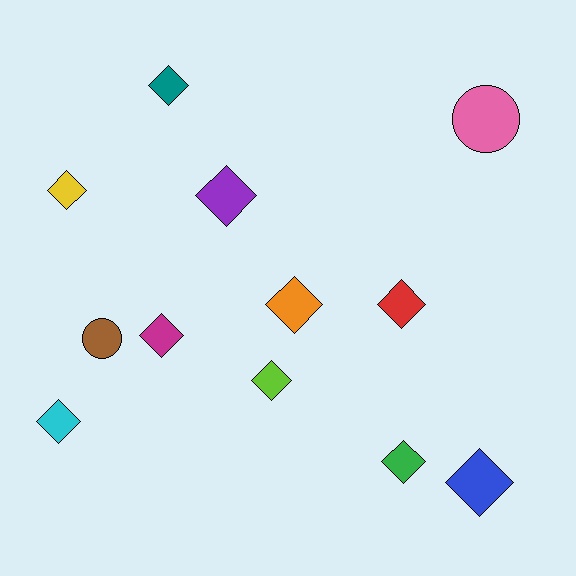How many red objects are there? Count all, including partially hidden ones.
There is 1 red object.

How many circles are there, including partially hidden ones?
There are 2 circles.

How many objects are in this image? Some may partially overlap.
There are 12 objects.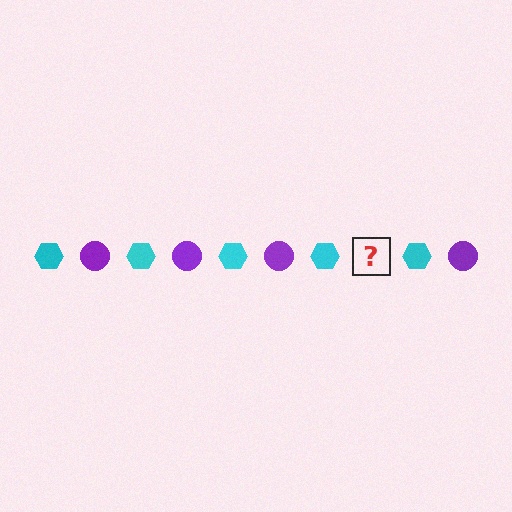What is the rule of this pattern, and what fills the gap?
The rule is that the pattern alternates between cyan hexagon and purple circle. The gap should be filled with a purple circle.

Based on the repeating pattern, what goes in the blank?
The blank should be a purple circle.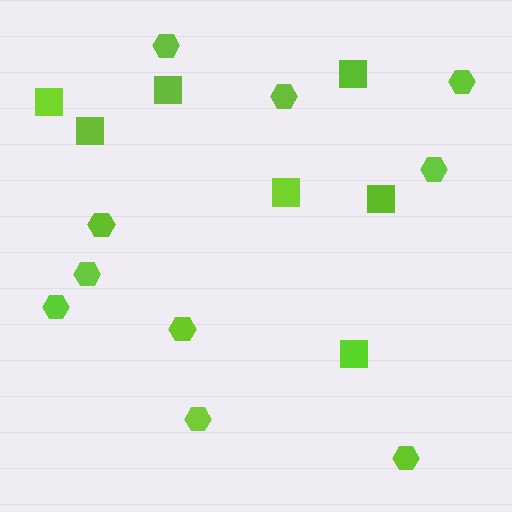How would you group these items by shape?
There are 2 groups: one group of hexagons (10) and one group of squares (7).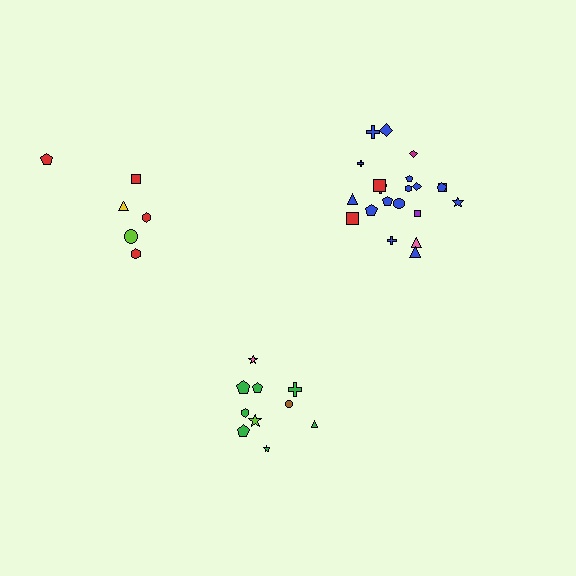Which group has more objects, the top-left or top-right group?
The top-right group.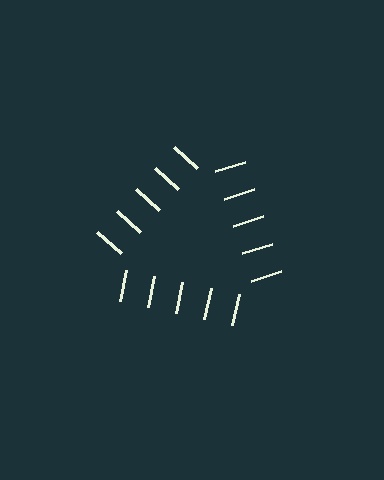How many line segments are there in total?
15 — 5 along each of the 3 edges.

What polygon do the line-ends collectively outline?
An illusory triangle — the line segments terminate on its edges but no continuous stroke is drawn.